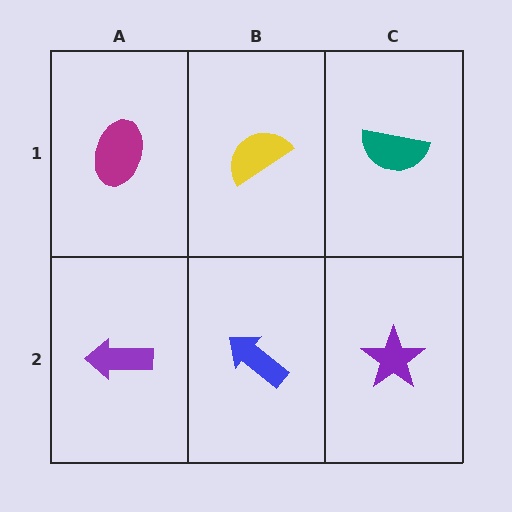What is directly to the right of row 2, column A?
A blue arrow.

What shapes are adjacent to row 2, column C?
A teal semicircle (row 1, column C), a blue arrow (row 2, column B).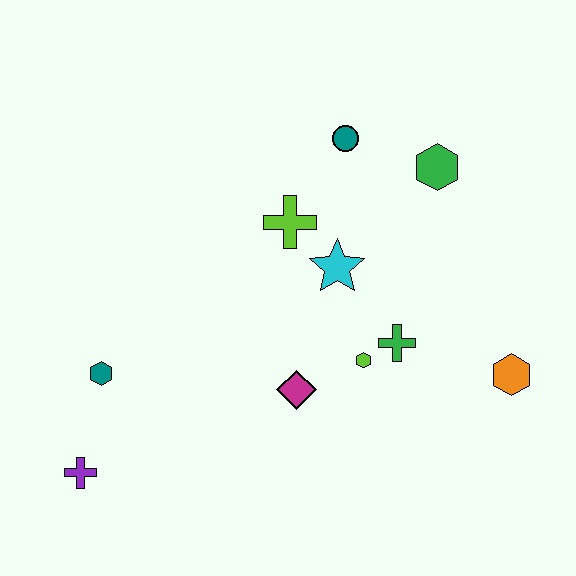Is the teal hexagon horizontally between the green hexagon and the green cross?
No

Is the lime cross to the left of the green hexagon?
Yes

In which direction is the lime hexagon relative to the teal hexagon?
The lime hexagon is to the right of the teal hexagon.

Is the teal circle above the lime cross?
Yes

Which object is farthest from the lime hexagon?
The purple cross is farthest from the lime hexagon.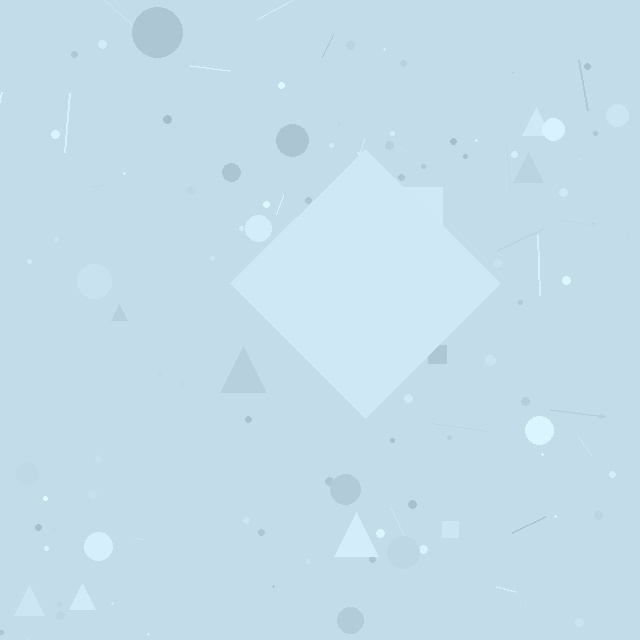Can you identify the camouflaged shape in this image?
The camouflaged shape is a diamond.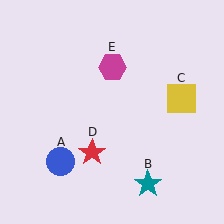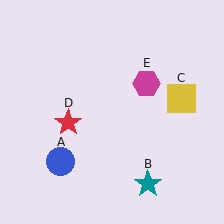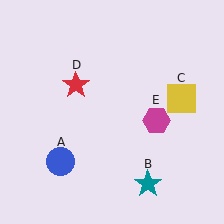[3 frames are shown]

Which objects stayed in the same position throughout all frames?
Blue circle (object A) and teal star (object B) and yellow square (object C) remained stationary.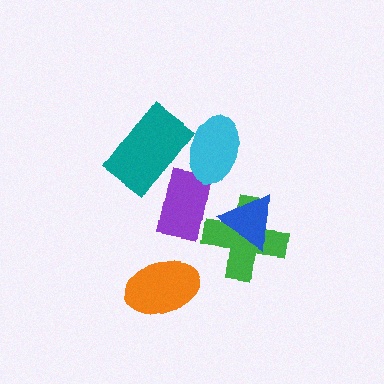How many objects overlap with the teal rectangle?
2 objects overlap with the teal rectangle.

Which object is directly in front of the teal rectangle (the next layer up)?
The purple rectangle is directly in front of the teal rectangle.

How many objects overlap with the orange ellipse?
0 objects overlap with the orange ellipse.